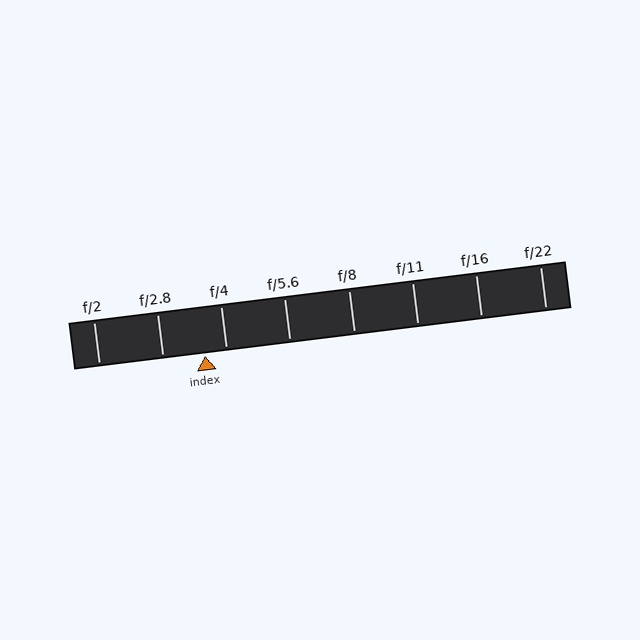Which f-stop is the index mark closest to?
The index mark is closest to f/4.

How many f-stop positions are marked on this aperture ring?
There are 8 f-stop positions marked.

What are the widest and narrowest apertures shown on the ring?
The widest aperture shown is f/2 and the narrowest is f/22.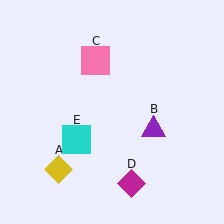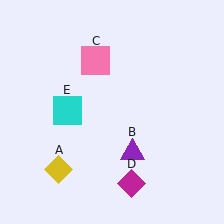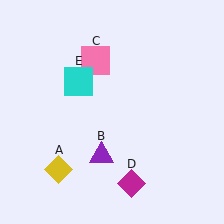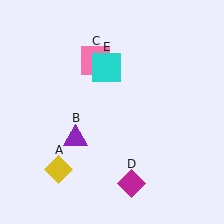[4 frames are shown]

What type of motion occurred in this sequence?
The purple triangle (object B), cyan square (object E) rotated clockwise around the center of the scene.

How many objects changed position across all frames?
2 objects changed position: purple triangle (object B), cyan square (object E).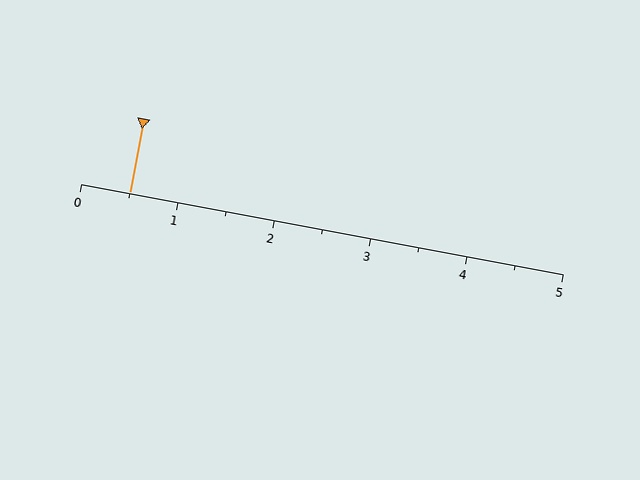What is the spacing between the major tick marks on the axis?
The major ticks are spaced 1 apart.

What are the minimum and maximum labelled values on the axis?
The axis runs from 0 to 5.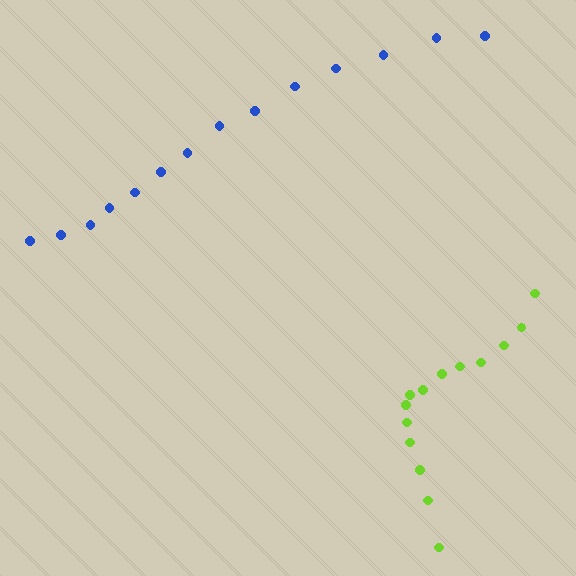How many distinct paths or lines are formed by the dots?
There are 2 distinct paths.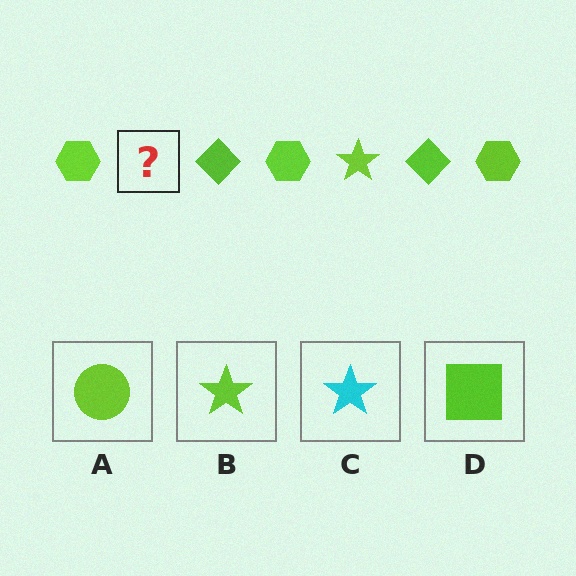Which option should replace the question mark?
Option B.